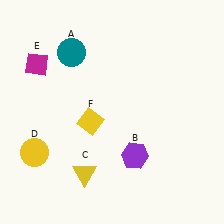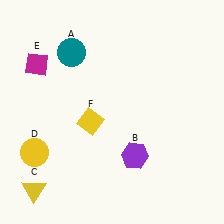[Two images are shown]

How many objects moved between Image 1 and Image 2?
1 object moved between the two images.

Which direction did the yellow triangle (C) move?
The yellow triangle (C) moved left.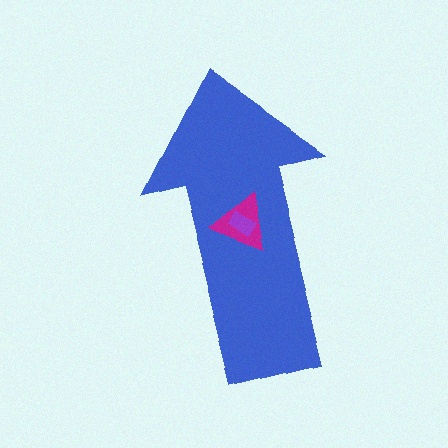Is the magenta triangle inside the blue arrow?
Yes.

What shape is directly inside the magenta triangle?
The purple rectangle.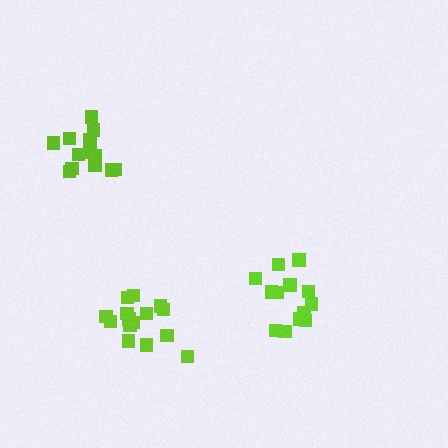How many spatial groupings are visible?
There are 3 spatial groupings.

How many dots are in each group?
Group 1: 13 dots, Group 2: 15 dots, Group 3: 13 dots (41 total).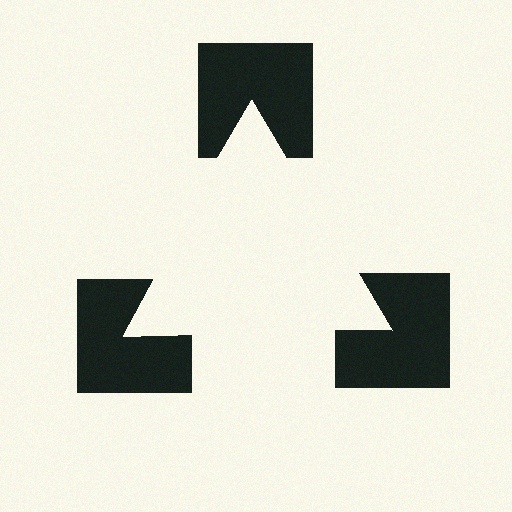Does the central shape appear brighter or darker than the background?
It typically appears slightly brighter than the background, even though no actual brightness change is drawn.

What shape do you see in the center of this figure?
An illusory triangle — its edges are inferred from the aligned wedge cuts in the notched squares, not physically drawn.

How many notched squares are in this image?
There are 3 — one at each vertex of the illusory triangle.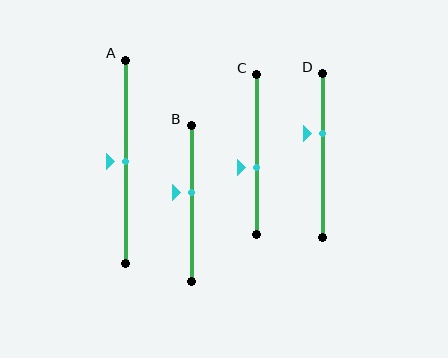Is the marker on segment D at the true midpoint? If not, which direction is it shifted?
No, the marker on segment D is shifted upward by about 14% of the segment length.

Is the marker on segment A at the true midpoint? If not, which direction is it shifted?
Yes, the marker on segment A is at the true midpoint.